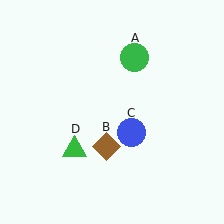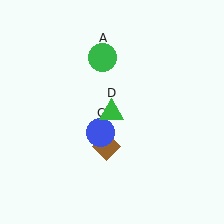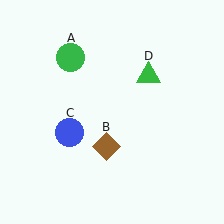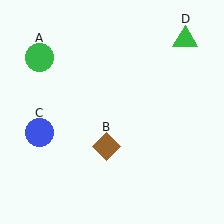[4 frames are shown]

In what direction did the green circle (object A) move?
The green circle (object A) moved left.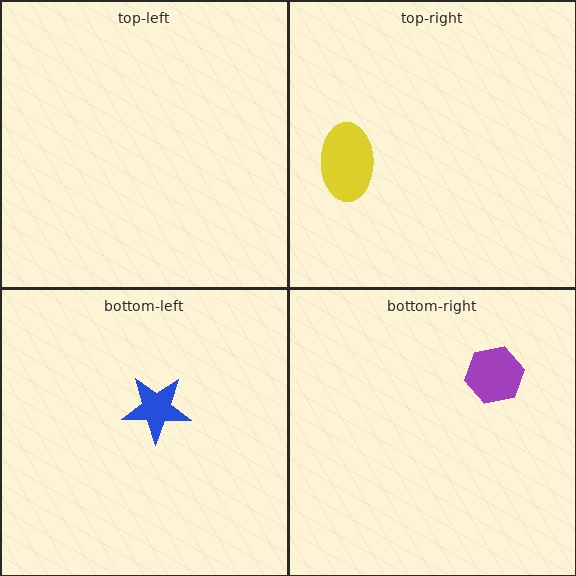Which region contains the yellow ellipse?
The top-right region.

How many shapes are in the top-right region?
1.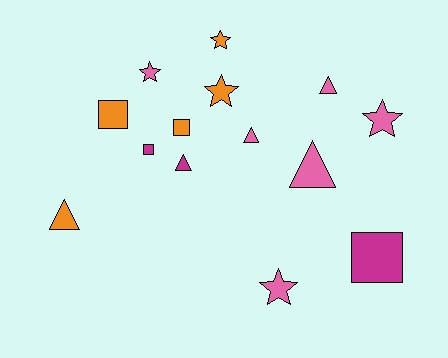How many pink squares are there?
There are no pink squares.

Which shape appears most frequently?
Star, with 5 objects.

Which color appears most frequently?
Pink, with 6 objects.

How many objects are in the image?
There are 14 objects.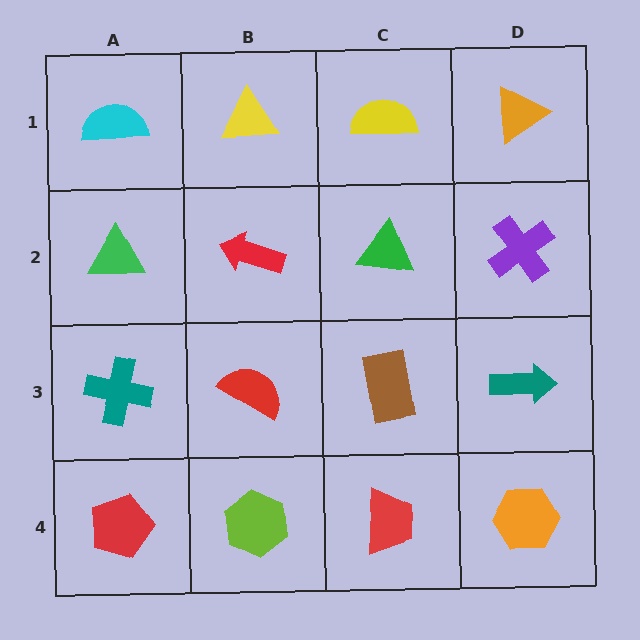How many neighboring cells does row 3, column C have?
4.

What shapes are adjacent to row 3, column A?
A green triangle (row 2, column A), a red pentagon (row 4, column A), a red semicircle (row 3, column B).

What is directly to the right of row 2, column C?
A purple cross.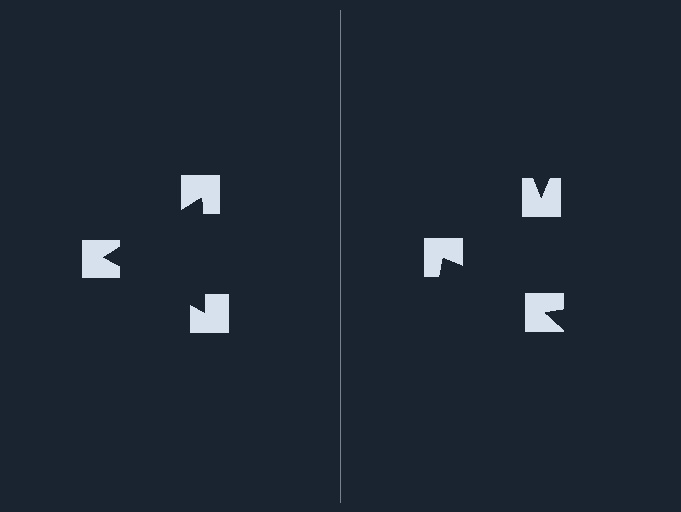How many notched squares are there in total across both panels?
6 — 3 on each side.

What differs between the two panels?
The notched squares are positioned identically on both sides; only the wedge orientations differ. On the left they align to a triangle; on the right they are misaligned.